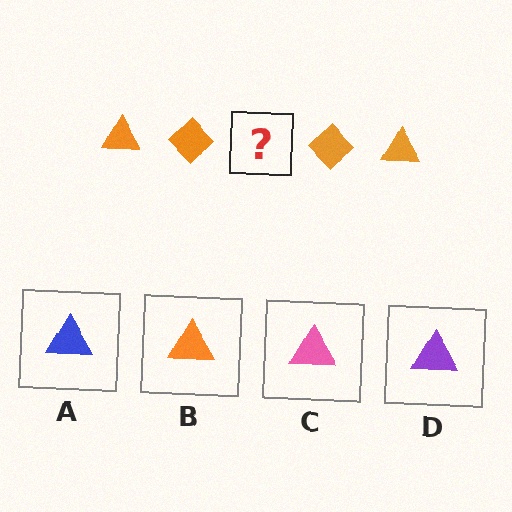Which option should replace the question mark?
Option B.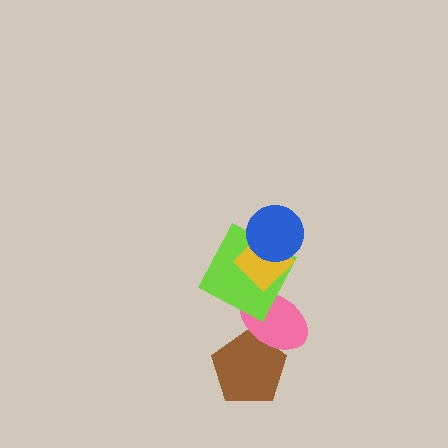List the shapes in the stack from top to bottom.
From top to bottom: the blue circle, the yellow diamond, the lime square, the pink ellipse, the brown pentagon.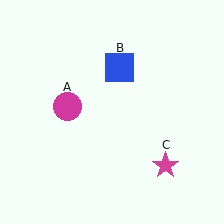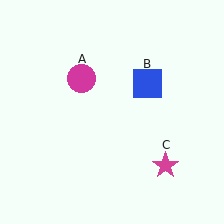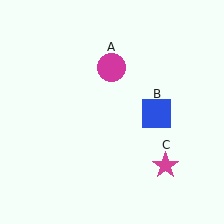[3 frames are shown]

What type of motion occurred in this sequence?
The magenta circle (object A), blue square (object B) rotated clockwise around the center of the scene.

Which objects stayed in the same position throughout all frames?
Magenta star (object C) remained stationary.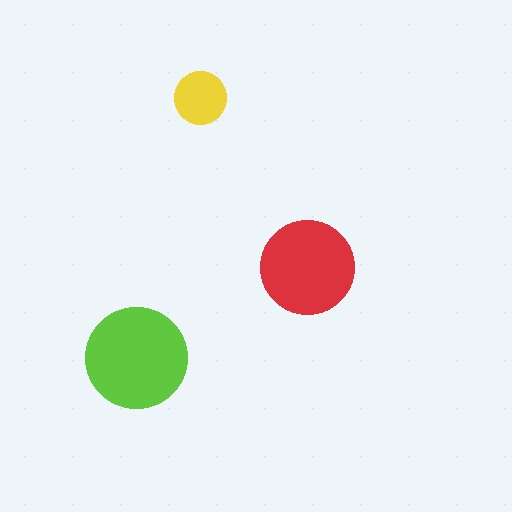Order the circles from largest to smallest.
the lime one, the red one, the yellow one.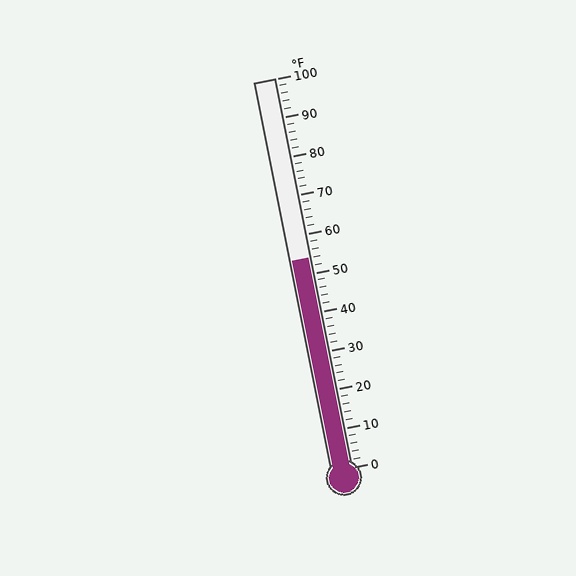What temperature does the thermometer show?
The thermometer shows approximately 54°F.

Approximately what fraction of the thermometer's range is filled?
The thermometer is filled to approximately 55% of its range.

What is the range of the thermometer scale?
The thermometer scale ranges from 0°F to 100°F.